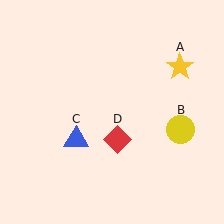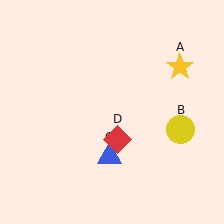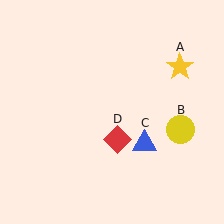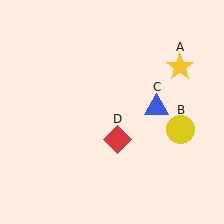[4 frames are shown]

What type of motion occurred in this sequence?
The blue triangle (object C) rotated counterclockwise around the center of the scene.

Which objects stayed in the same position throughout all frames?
Yellow star (object A) and yellow circle (object B) and red diamond (object D) remained stationary.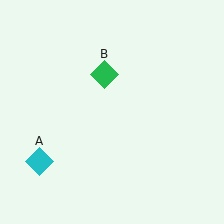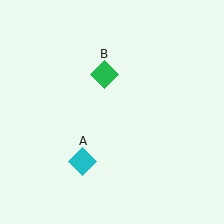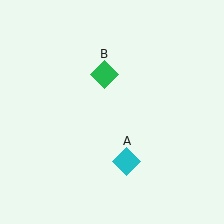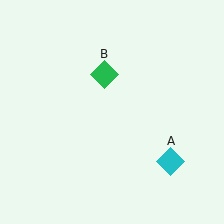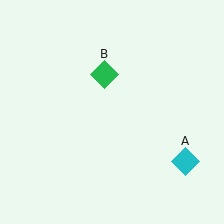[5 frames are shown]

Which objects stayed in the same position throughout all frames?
Green diamond (object B) remained stationary.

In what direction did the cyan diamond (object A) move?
The cyan diamond (object A) moved right.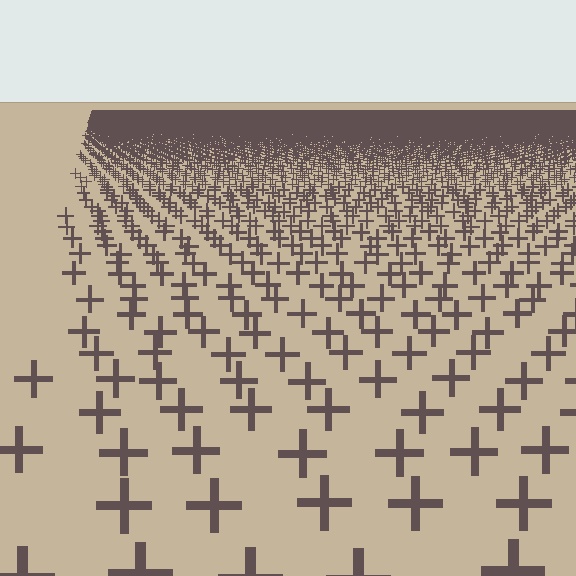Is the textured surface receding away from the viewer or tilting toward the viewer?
The surface is receding away from the viewer. Texture elements get smaller and denser toward the top.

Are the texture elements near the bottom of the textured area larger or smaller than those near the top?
Larger. Near the bottom, elements are closer to the viewer and appear at a bigger on-screen size.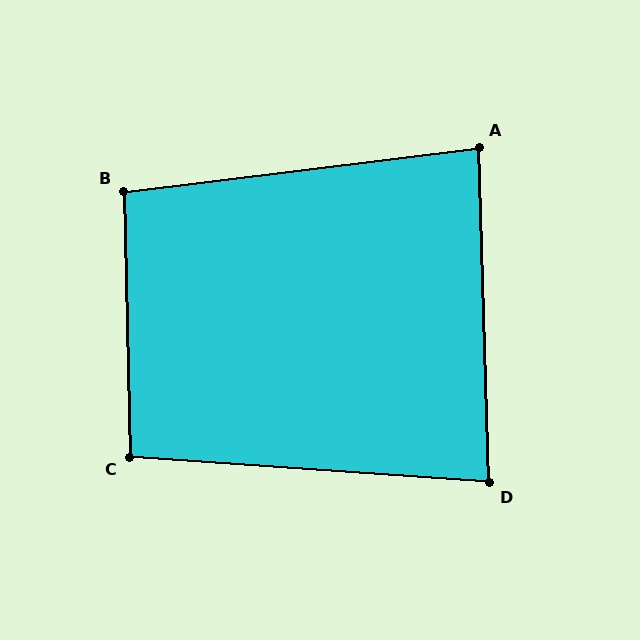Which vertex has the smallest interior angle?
D, at approximately 84 degrees.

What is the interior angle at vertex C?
Approximately 95 degrees (obtuse).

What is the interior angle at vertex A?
Approximately 85 degrees (acute).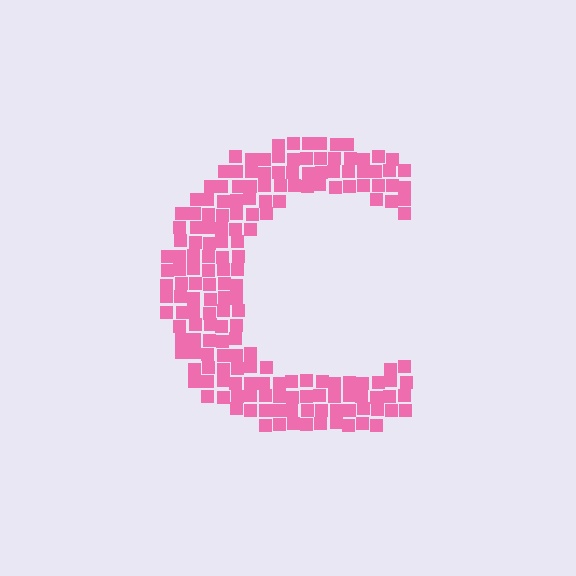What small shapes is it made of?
It is made of small squares.